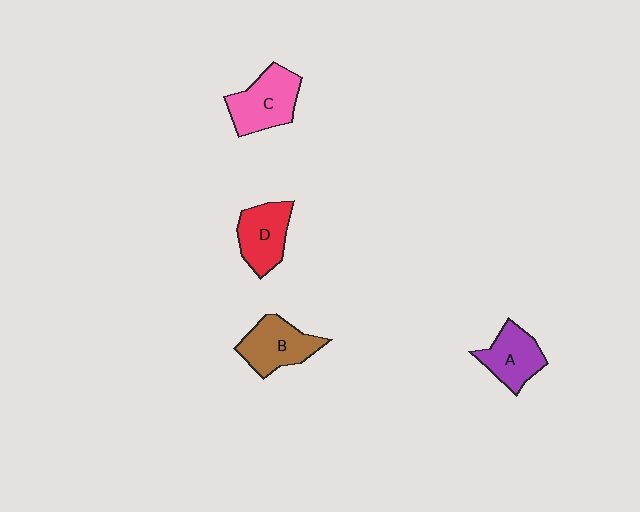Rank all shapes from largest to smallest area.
From largest to smallest: C (pink), B (brown), D (red), A (purple).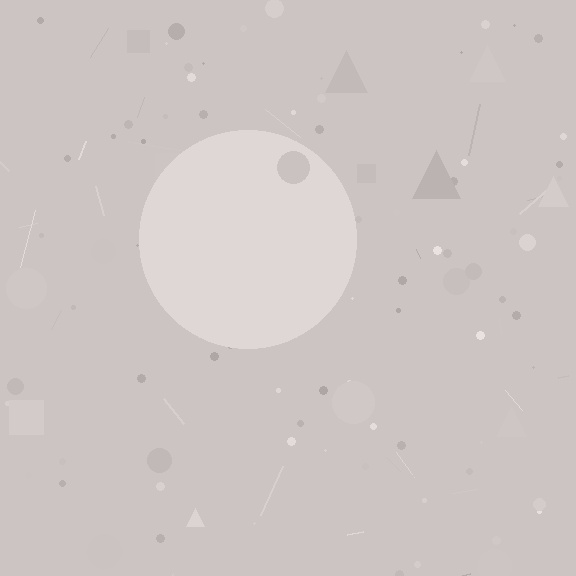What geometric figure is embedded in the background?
A circle is embedded in the background.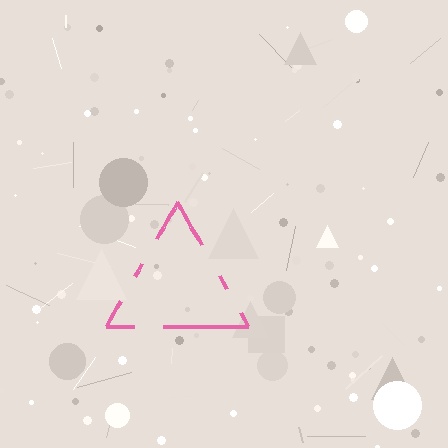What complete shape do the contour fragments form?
The contour fragments form a triangle.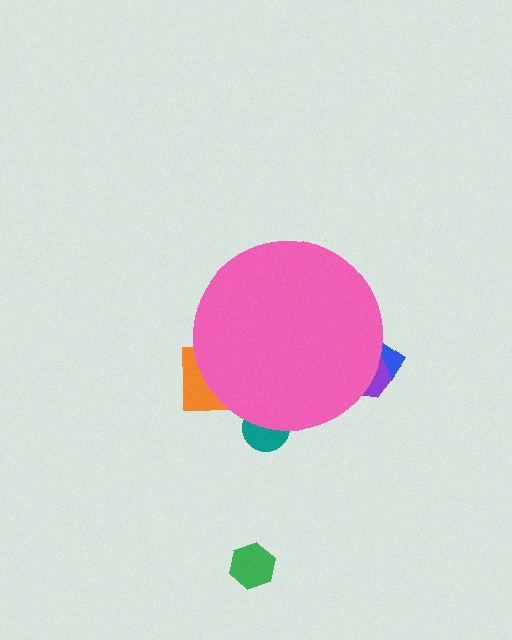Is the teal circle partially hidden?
Yes, the teal circle is partially hidden behind the pink circle.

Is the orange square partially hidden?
Yes, the orange square is partially hidden behind the pink circle.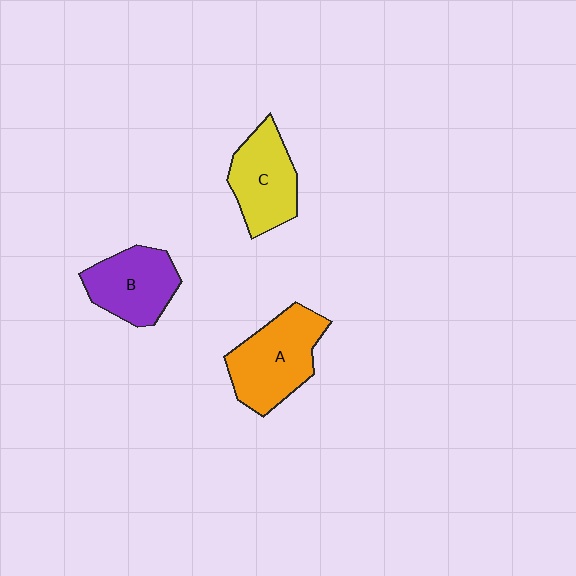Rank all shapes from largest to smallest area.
From largest to smallest: A (orange), C (yellow), B (purple).